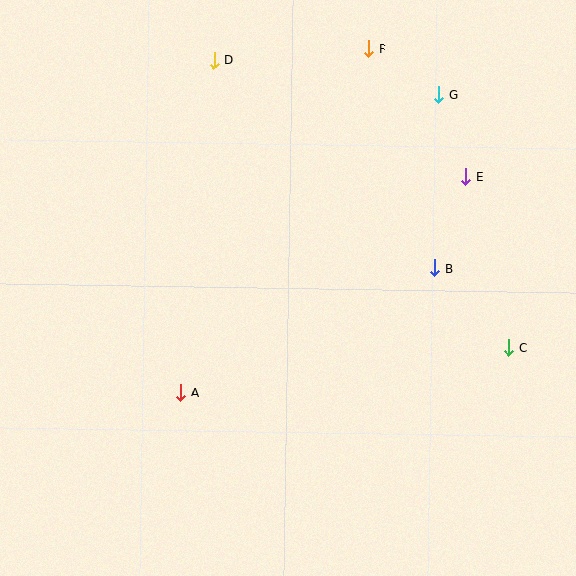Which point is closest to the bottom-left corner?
Point A is closest to the bottom-left corner.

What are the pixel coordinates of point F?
Point F is at (369, 49).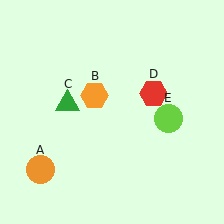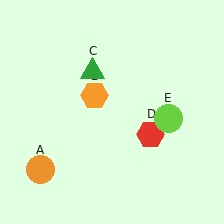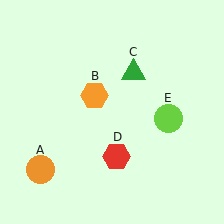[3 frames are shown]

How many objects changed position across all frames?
2 objects changed position: green triangle (object C), red hexagon (object D).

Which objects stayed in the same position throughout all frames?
Orange circle (object A) and orange hexagon (object B) and lime circle (object E) remained stationary.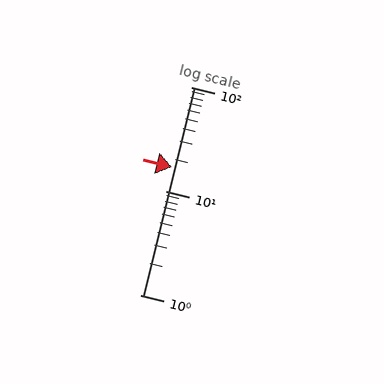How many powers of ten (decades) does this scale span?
The scale spans 2 decades, from 1 to 100.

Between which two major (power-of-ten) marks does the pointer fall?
The pointer is between 10 and 100.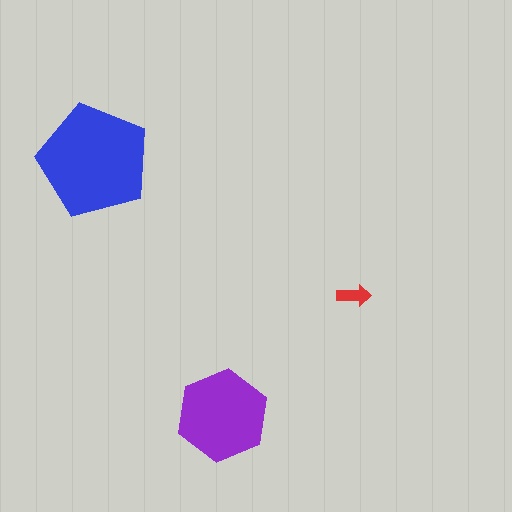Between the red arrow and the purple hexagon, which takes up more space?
The purple hexagon.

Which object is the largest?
The blue pentagon.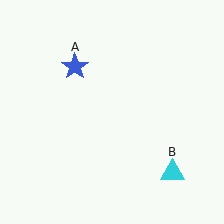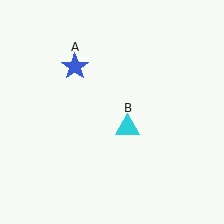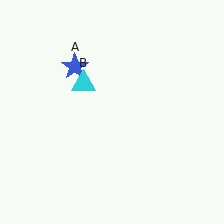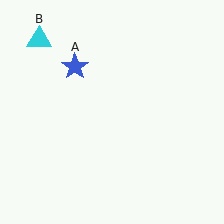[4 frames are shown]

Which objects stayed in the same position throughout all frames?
Blue star (object A) remained stationary.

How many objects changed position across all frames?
1 object changed position: cyan triangle (object B).